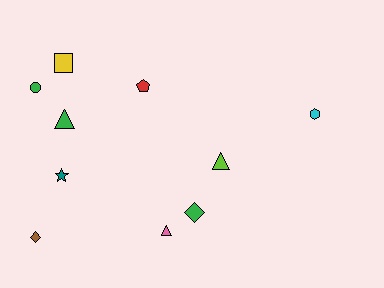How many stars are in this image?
There is 1 star.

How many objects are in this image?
There are 10 objects.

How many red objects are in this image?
There is 1 red object.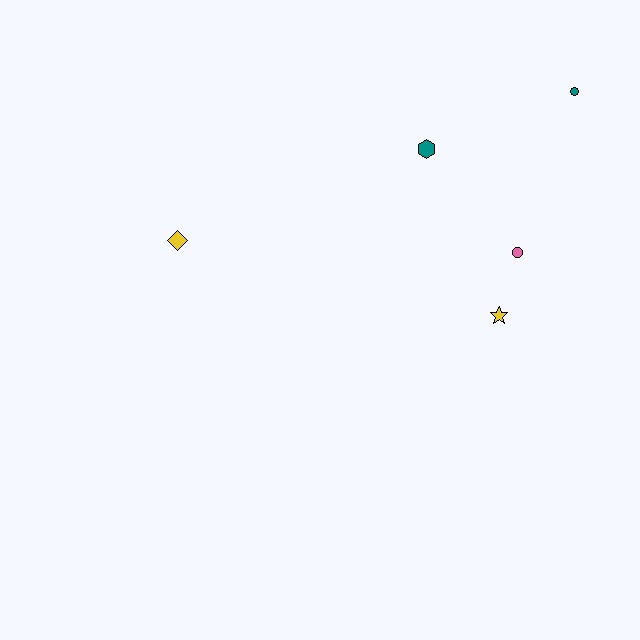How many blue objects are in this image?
There are no blue objects.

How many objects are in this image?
There are 5 objects.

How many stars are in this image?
There is 1 star.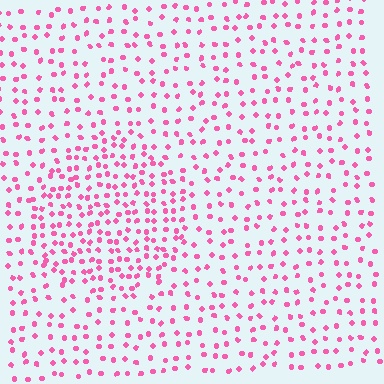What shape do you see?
I see a circle.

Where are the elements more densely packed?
The elements are more densely packed inside the circle boundary.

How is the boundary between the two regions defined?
The boundary is defined by a change in element density (approximately 1.8x ratio). All elements are the same color, size, and shape.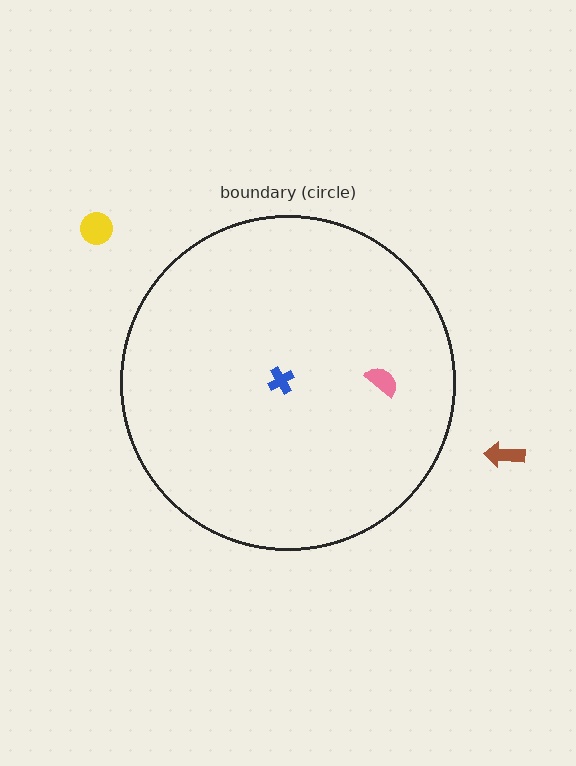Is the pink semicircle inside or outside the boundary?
Inside.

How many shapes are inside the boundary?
2 inside, 2 outside.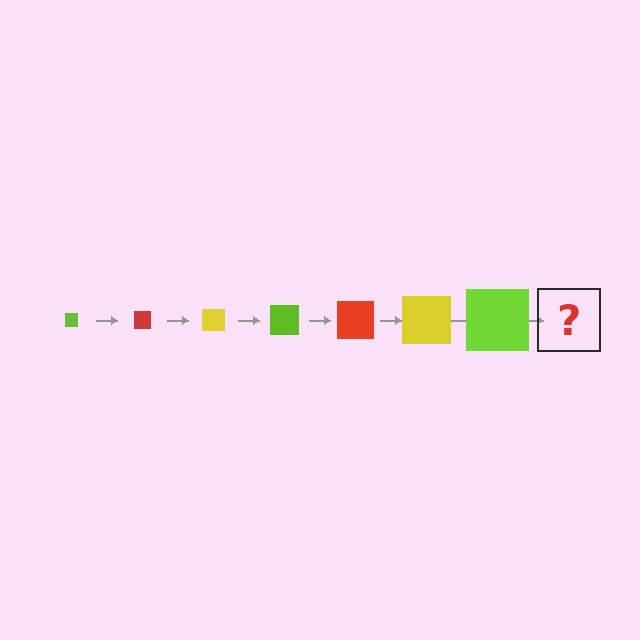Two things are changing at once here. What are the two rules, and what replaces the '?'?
The two rules are that the square grows larger each step and the color cycles through lime, red, and yellow. The '?' should be a red square, larger than the previous one.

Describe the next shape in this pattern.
It should be a red square, larger than the previous one.